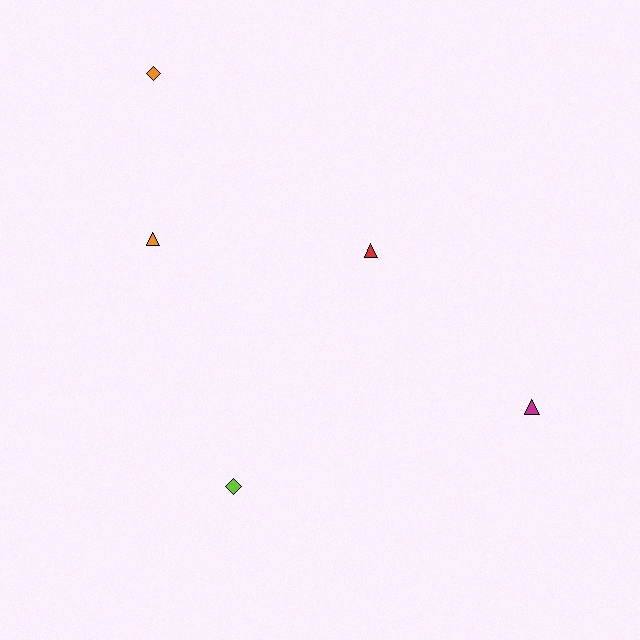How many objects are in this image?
There are 5 objects.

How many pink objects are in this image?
There are no pink objects.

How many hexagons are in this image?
There are no hexagons.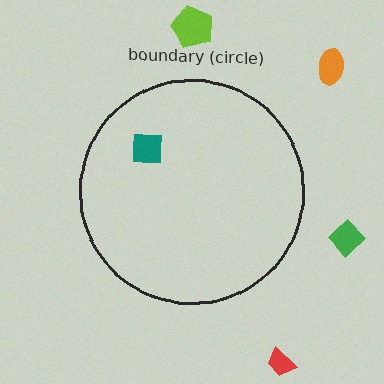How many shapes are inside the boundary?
1 inside, 4 outside.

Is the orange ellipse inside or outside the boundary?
Outside.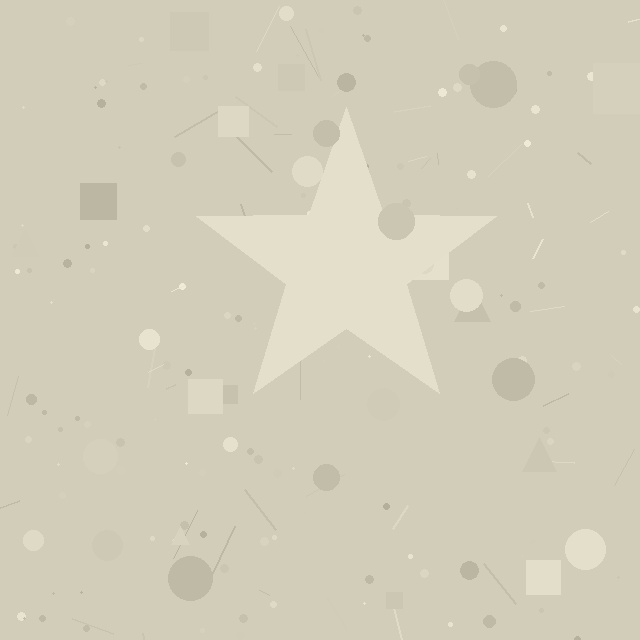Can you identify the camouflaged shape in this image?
The camouflaged shape is a star.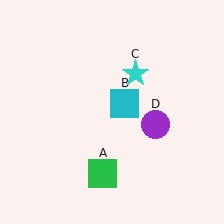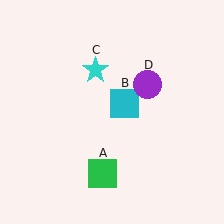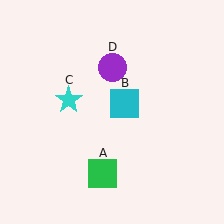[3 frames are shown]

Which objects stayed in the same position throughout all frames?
Green square (object A) and cyan square (object B) remained stationary.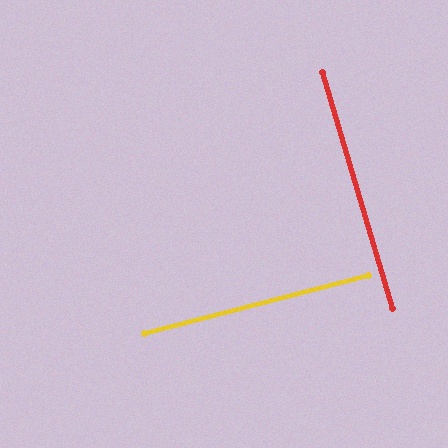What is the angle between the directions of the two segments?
Approximately 88 degrees.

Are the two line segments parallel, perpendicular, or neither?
Perpendicular — they meet at approximately 88°.